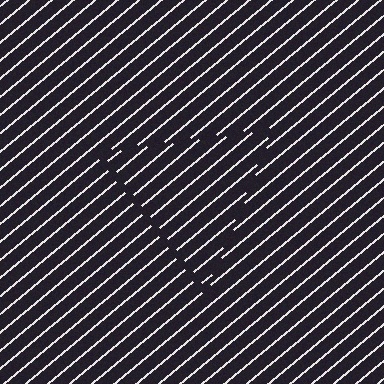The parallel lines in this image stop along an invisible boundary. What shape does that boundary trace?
An illusory triangle. The interior of the shape contains the same grating, shifted by half a period — the contour is defined by the phase discontinuity where line-ends from the inner and outer gratings abut.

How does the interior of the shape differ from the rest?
The interior of the shape contains the same grating, shifted by half a period — the contour is defined by the phase discontinuity where line-ends from the inner and outer gratings abut.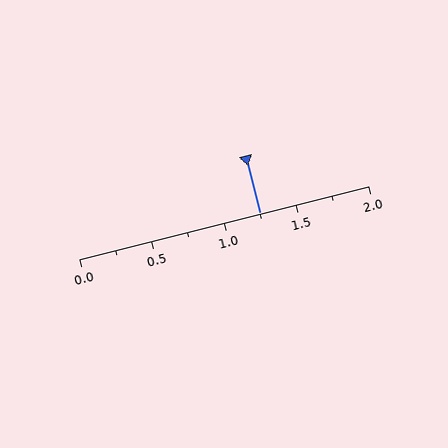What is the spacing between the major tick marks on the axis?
The major ticks are spaced 0.5 apart.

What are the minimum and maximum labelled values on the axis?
The axis runs from 0.0 to 2.0.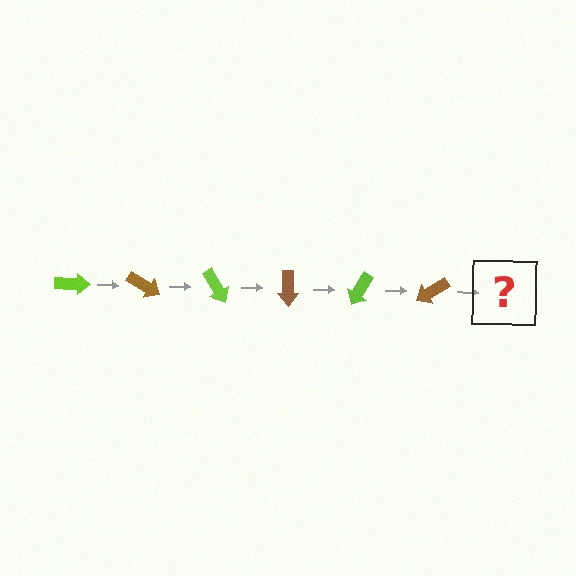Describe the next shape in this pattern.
It should be a lime arrow, rotated 180 degrees from the start.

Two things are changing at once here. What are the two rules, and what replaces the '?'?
The two rules are that it rotates 30 degrees each step and the color cycles through lime and brown. The '?' should be a lime arrow, rotated 180 degrees from the start.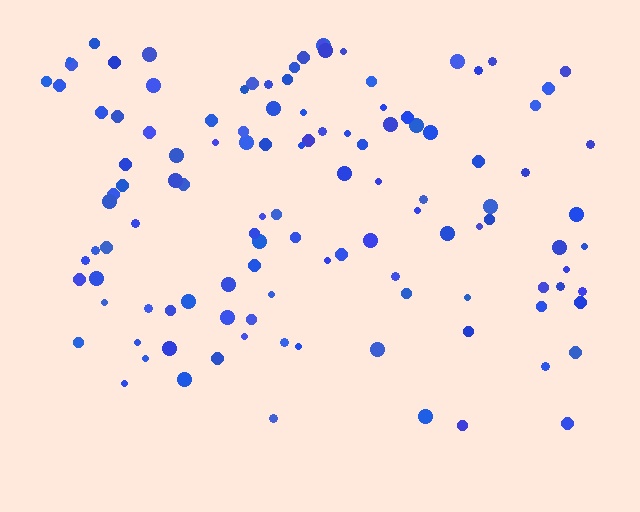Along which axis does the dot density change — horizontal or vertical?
Vertical.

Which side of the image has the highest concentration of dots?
The top.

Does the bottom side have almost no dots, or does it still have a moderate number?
Still a moderate number, just noticeably fewer than the top.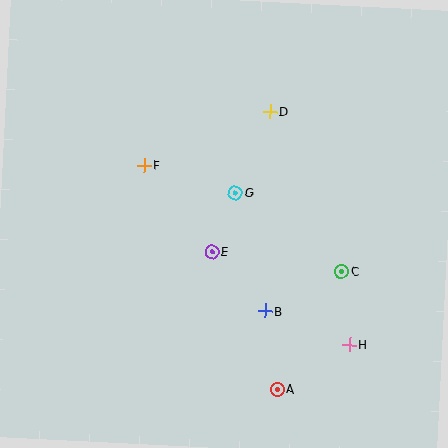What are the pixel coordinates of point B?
Point B is at (265, 311).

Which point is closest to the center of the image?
Point E at (212, 252) is closest to the center.